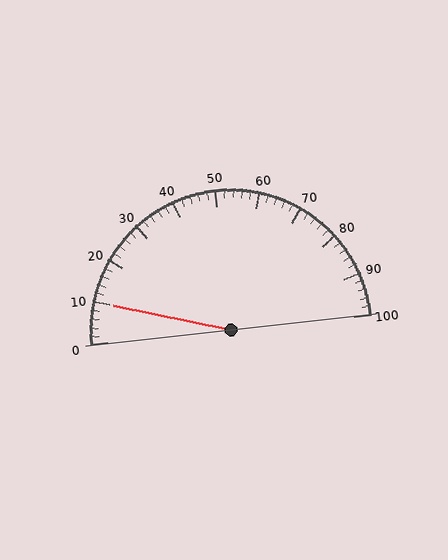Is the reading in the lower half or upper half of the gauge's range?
The reading is in the lower half of the range (0 to 100).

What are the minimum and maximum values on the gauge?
The gauge ranges from 0 to 100.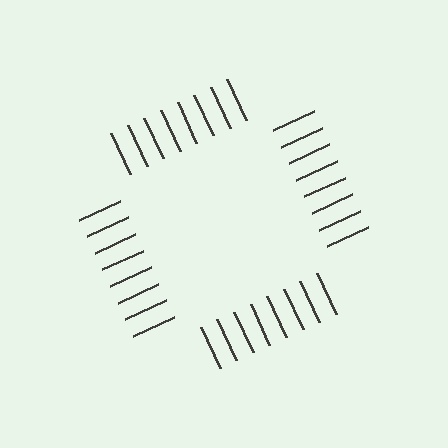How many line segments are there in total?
32 — 8 along each of the 4 edges.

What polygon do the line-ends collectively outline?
An illusory square — the line segments terminate on its edges but no continuous stroke is drawn.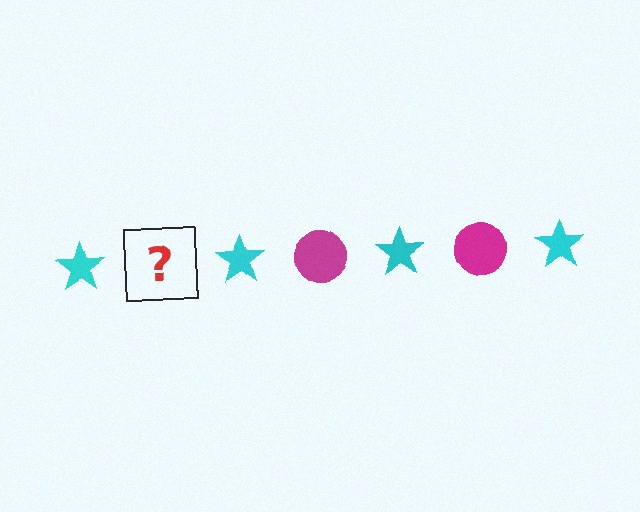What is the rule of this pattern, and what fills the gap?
The rule is that the pattern alternates between cyan star and magenta circle. The gap should be filled with a magenta circle.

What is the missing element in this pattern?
The missing element is a magenta circle.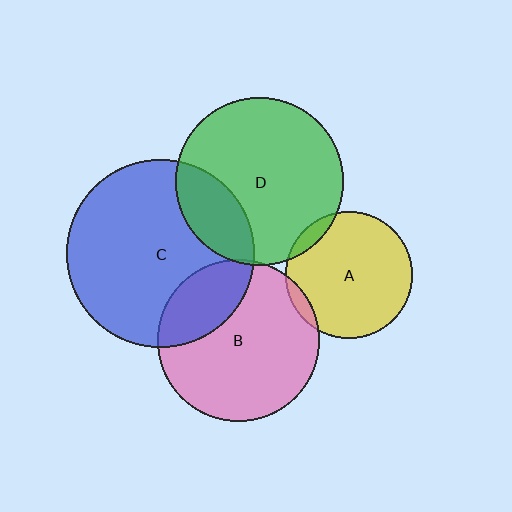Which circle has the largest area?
Circle C (blue).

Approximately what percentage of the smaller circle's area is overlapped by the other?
Approximately 5%.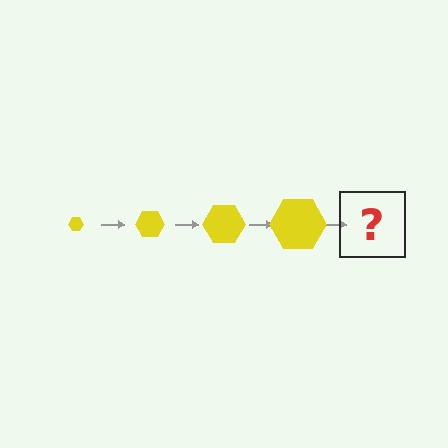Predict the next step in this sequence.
The next step is a yellow hexagon, larger than the previous one.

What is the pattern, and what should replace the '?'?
The pattern is that the hexagon gets progressively larger each step. The '?' should be a yellow hexagon, larger than the previous one.